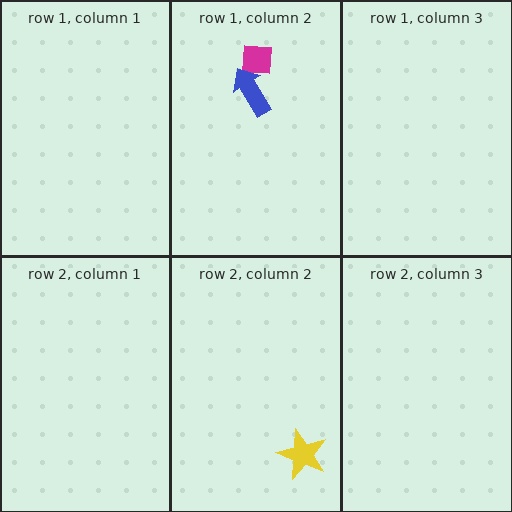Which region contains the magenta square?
The row 1, column 2 region.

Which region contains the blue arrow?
The row 1, column 2 region.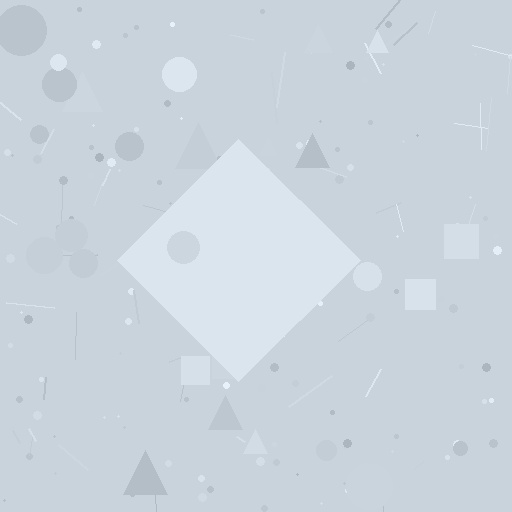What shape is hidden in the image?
A diamond is hidden in the image.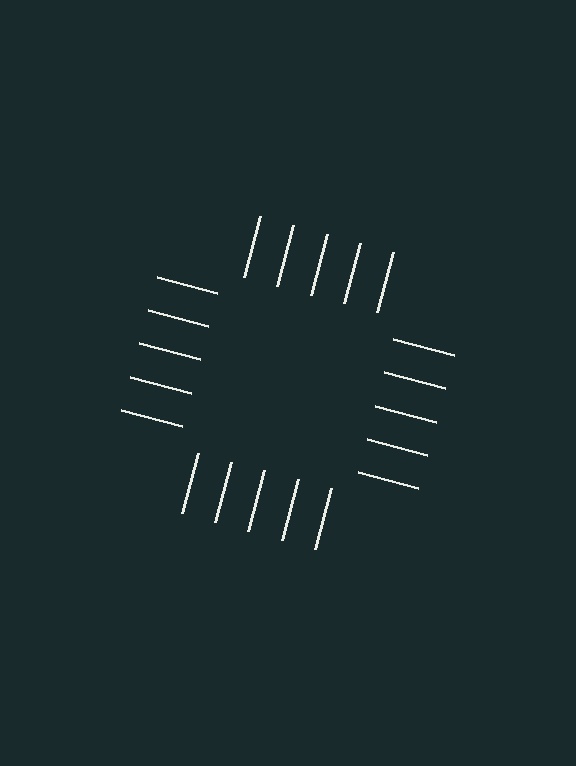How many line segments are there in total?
20 — 5 along each of the 4 edges.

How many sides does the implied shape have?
4 sides — the line-ends trace a square.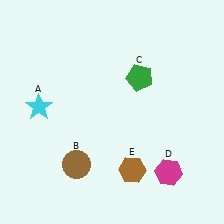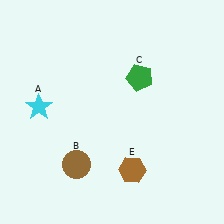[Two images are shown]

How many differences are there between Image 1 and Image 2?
There is 1 difference between the two images.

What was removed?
The magenta hexagon (D) was removed in Image 2.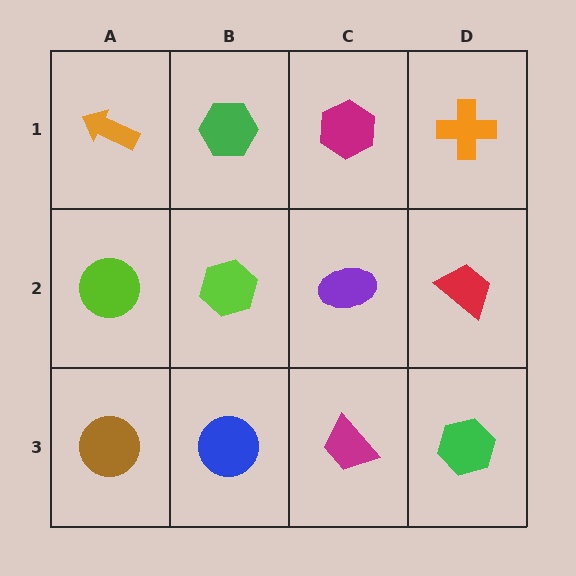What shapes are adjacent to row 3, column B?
A lime hexagon (row 2, column B), a brown circle (row 3, column A), a magenta trapezoid (row 3, column C).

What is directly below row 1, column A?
A lime circle.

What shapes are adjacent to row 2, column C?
A magenta hexagon (row 1, column C), a magenta trapezoid (row 3, column C), a lime hexagon (row 2, column B), a red trapezoid (row 2, column D).